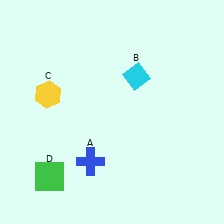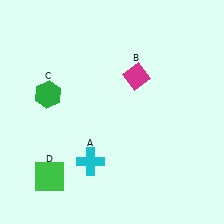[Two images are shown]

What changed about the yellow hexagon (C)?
In Image 1, C is yellow. In Image 2, it changed to green.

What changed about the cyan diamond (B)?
In Image 1, B is cyan. In Image 2, it changed to magenta.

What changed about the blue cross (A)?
In Image 1, A is blue. In Image 2, it changed to cyan.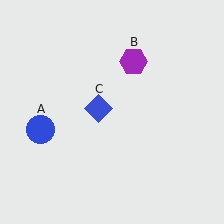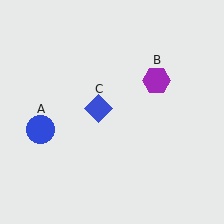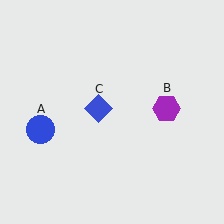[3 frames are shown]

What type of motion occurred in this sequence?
The purple hexagon (object B) rotated clockwise around the center of the scene.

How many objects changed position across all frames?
1 object changed position: purple hexagon (object B).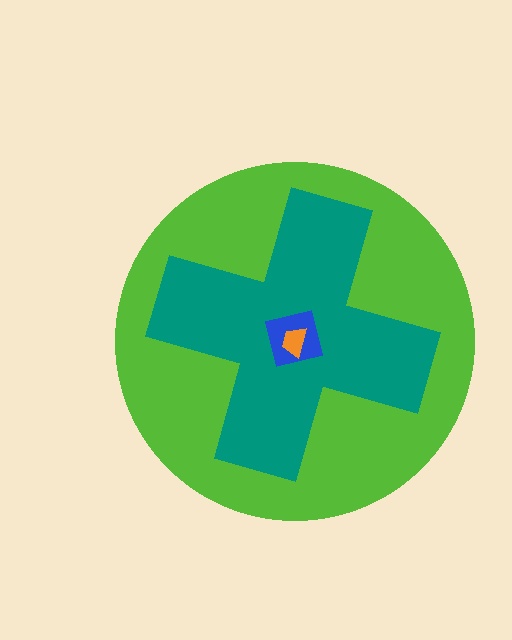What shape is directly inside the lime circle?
The teal cross.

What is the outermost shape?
The lime circle.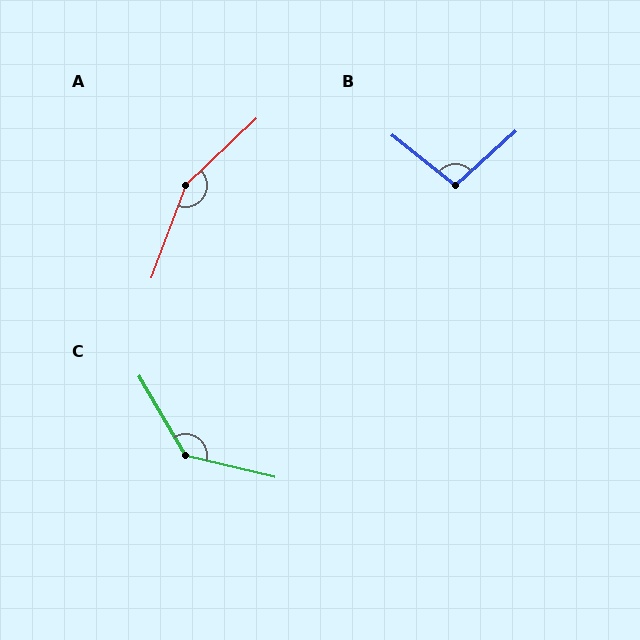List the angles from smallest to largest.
B (100°), C (134°), A (154°).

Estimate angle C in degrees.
Approximately 134 degrees.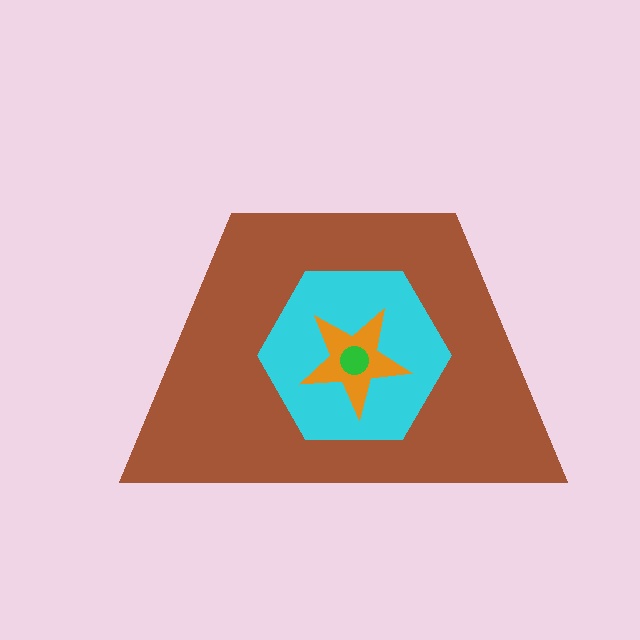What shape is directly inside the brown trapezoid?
The cyan hexagon.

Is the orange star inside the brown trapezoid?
Yes.